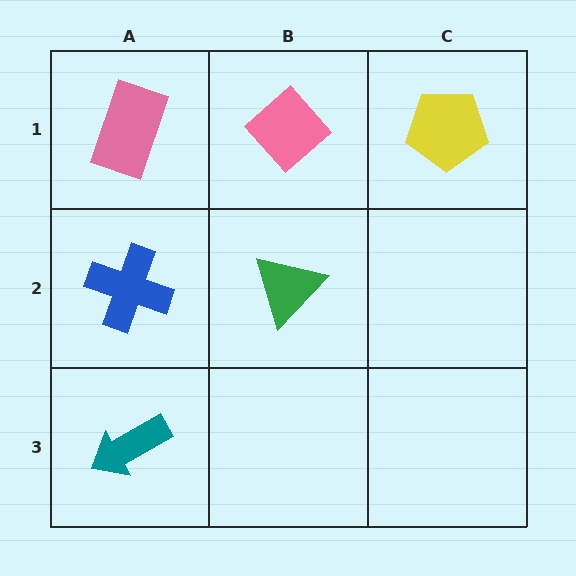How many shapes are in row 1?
3 shapes.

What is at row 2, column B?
A green triangle.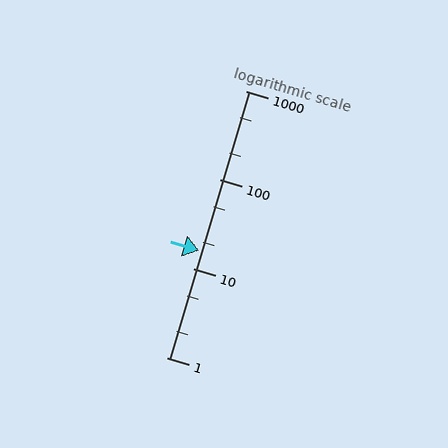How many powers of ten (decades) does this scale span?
The scale spans 3 decades, from 1 to 1000.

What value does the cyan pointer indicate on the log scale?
The pointer indicates approximately 16.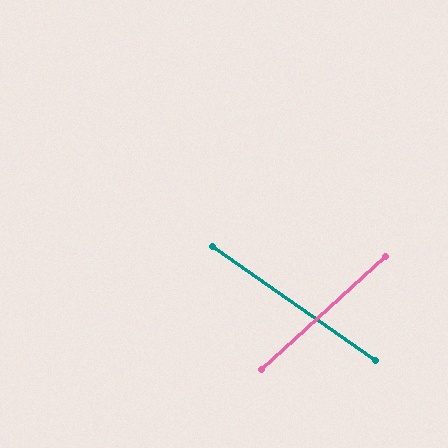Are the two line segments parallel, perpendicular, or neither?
Neither parallel nor perpendicular — they differ by about 78°.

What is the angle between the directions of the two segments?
Approximately 78 degrees.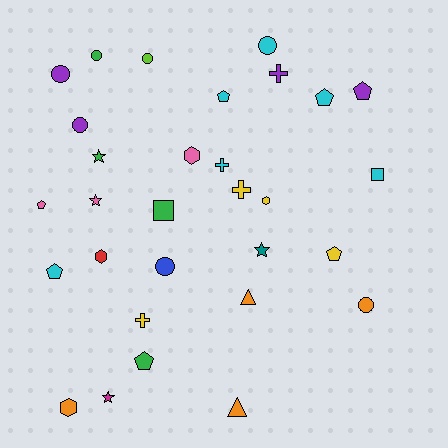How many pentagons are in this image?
There are 7 pentagons.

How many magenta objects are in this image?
There is 1 magenta object.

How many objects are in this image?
There are 30 objects.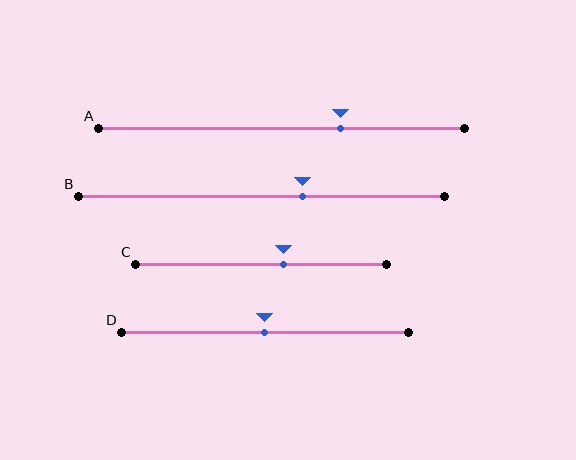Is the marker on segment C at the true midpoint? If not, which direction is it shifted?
No, the marker on segment C is shifted to the right by about 9% of the segment length.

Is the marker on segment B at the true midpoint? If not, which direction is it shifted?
No, the marker on segment B is shifted to the right by about 11% of the segment length.